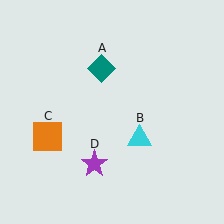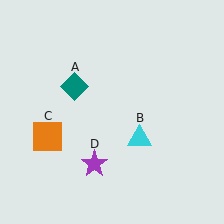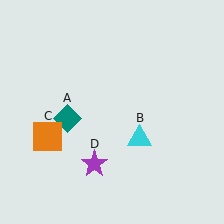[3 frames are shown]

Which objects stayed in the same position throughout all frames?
Cyan triangle (object B) and orange square (object C) and purple star (object D) remained stationary.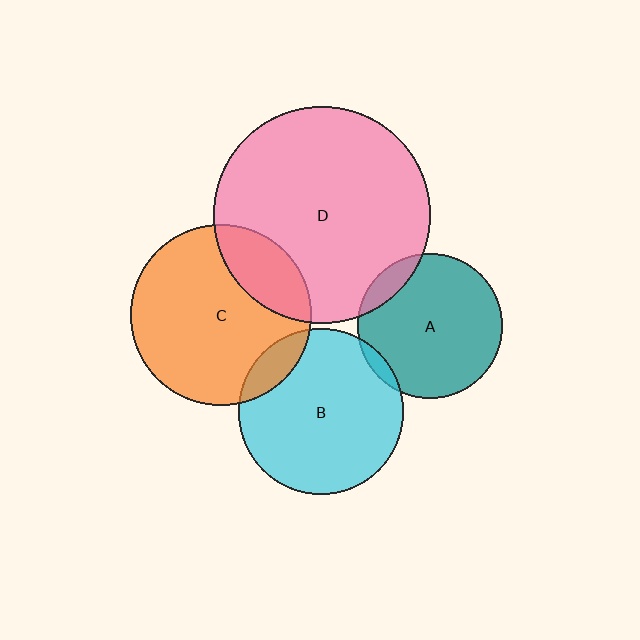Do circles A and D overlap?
Yes.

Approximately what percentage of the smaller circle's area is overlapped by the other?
Approximately 10%.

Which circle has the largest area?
Circle D (pink).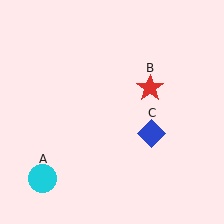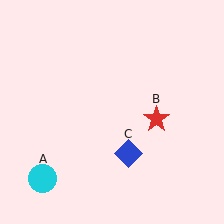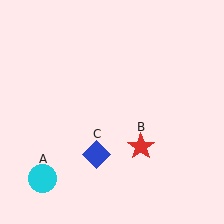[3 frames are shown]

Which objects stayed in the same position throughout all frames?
Cyan circle (object A) remained stationary.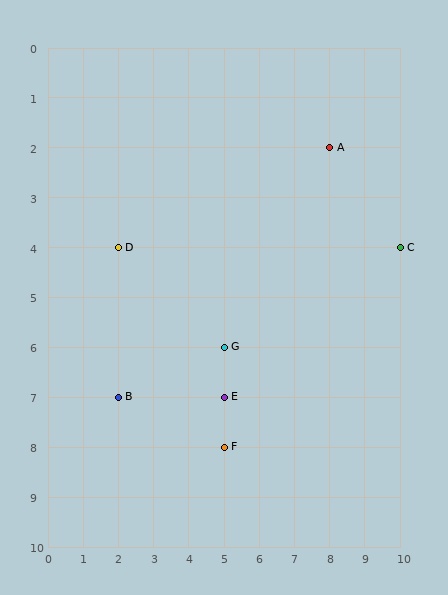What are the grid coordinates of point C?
Point C is at grid coordinates (10, 4).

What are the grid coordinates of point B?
Point B is at grid coordinates (2, 7).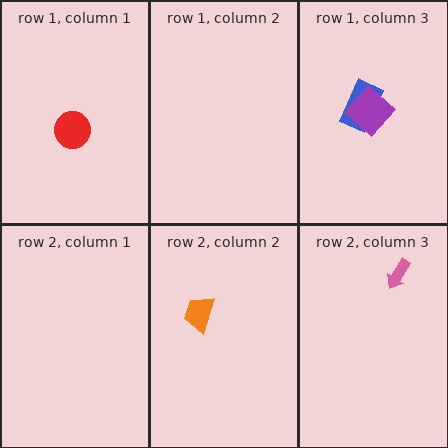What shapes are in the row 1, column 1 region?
The red circle.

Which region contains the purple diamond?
The row 1, column 3 region.